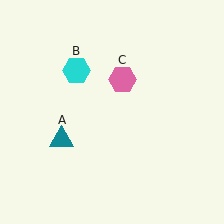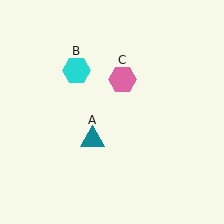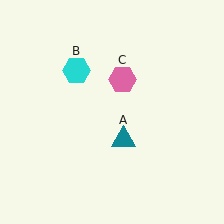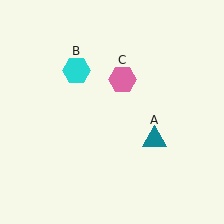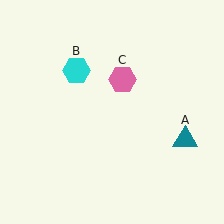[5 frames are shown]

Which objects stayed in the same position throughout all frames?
Cyan hexagon (object B) and pink hexagon (object C) remained stationary.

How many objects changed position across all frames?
1 object changed position: teal triangle (object A).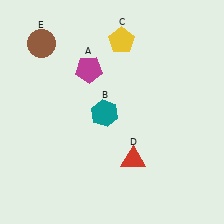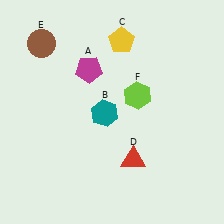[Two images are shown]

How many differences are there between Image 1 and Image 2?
There is 1 difference between the two images.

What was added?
A lime hexagon (F) was added in Image 2.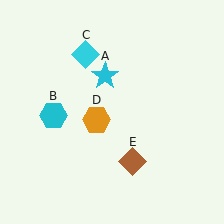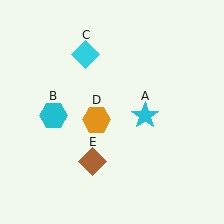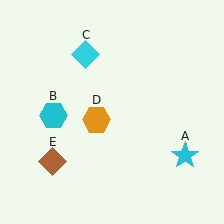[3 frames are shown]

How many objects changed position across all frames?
2 objects changed position: cyan star (object A), brown diamond (object E).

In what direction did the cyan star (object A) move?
The cyan star (object A) moved down and to the right.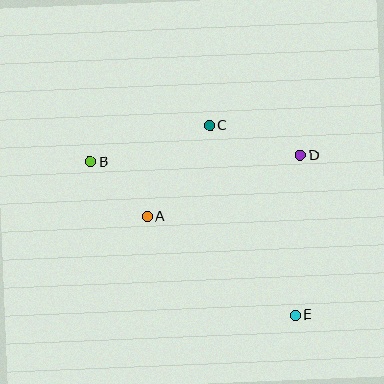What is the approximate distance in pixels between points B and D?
The distance between B and D is approximately 210 pixels.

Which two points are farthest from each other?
Points B and E are farthest from each other.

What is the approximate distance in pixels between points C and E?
The distance between C and E is approximately 208 pixels.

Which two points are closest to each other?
Points A and B are closest to each other.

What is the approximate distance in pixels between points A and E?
The distance between A and E is approximately 178 pixels.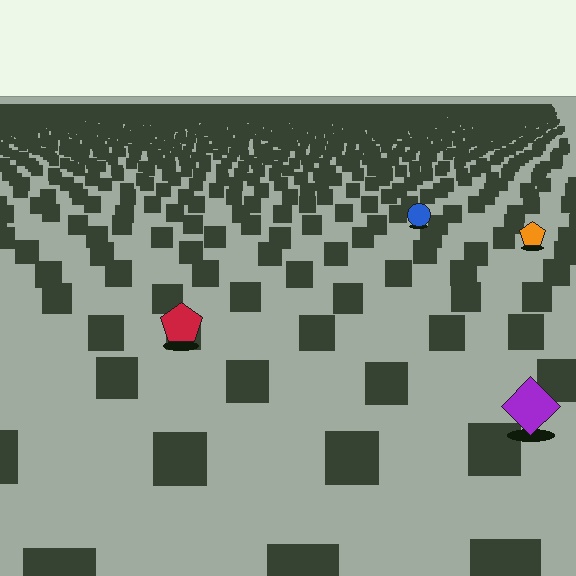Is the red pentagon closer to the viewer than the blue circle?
Yes. The red pentagon is closer — you can tell from the texture gradient: the ground texture is coarser near it.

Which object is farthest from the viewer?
The blue circle is farthest from the viewer. It appears smaller and the ground texture around it is denser.